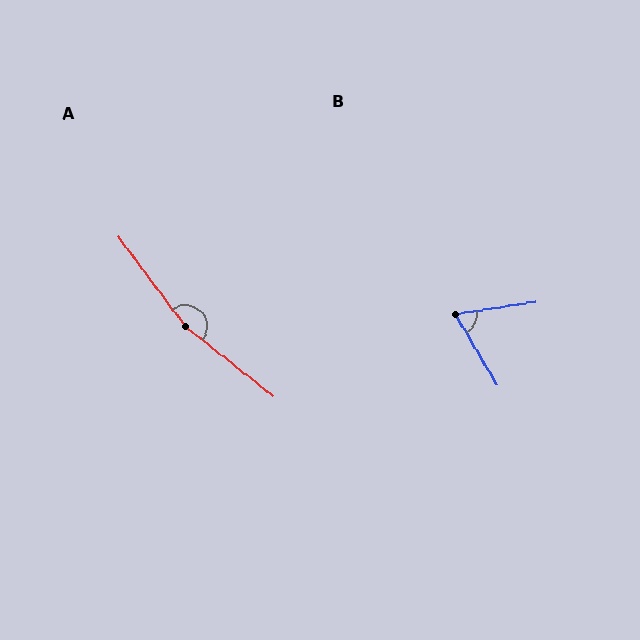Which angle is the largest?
A, at approximately 165 degrees.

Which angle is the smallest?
B, at approximately 68 degrees.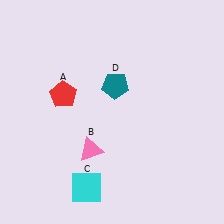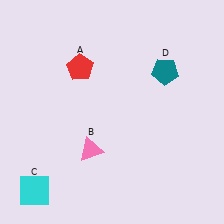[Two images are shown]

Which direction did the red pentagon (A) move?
The red pentagon (A) moved up.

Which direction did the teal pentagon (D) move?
The teal pentagon (D) moved right.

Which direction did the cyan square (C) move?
The cyan square (C) moved left.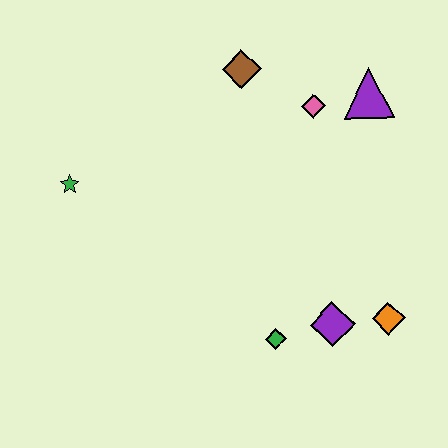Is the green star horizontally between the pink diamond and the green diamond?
No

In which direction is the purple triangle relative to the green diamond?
The purple triangle is above the green diamond.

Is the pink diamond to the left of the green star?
No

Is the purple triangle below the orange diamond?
No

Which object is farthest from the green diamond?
The brown diamond is farthest from the green diamond.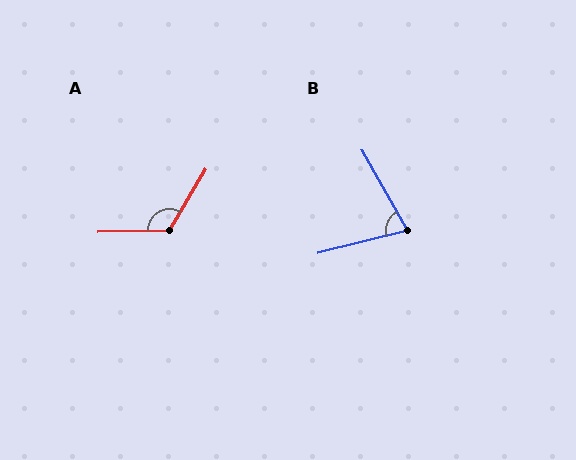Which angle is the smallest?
B, at approximately 75 degrees.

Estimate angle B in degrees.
Approximately 75 degrees.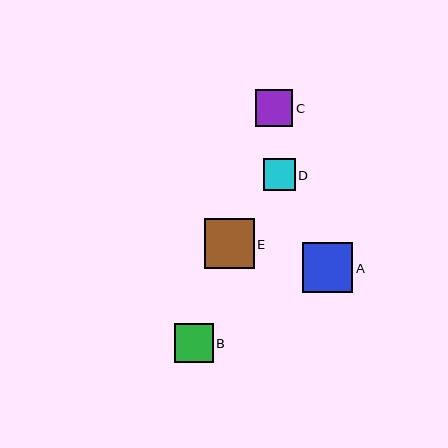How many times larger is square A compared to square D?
Square A is approximately 1.6 times the size of square D.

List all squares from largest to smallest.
From largest to smallest: A, E, B, C, D.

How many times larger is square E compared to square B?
Square E is approximately 1.3 times the size of square B.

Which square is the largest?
Square A is the largest with a size of approximately 51 pixels.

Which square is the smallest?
Square D is the smallest with a size of approximately 32 pixels.